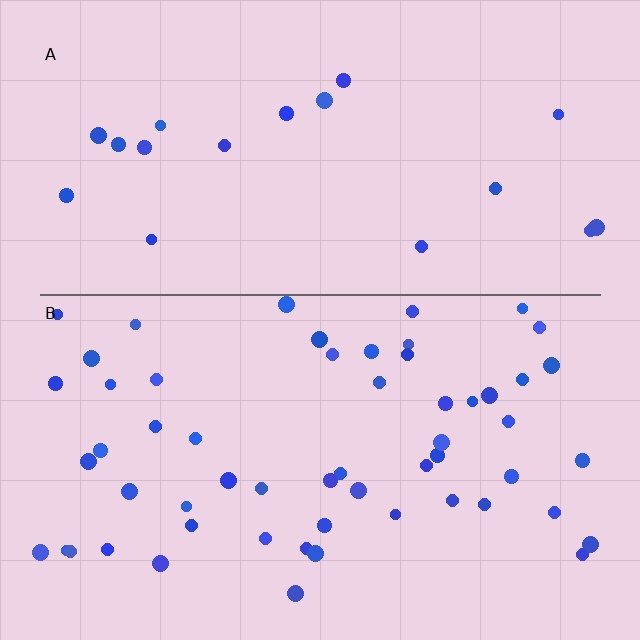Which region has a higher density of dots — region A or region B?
B (the bottom).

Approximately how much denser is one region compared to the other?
Approximately 3.0× — region B over region A.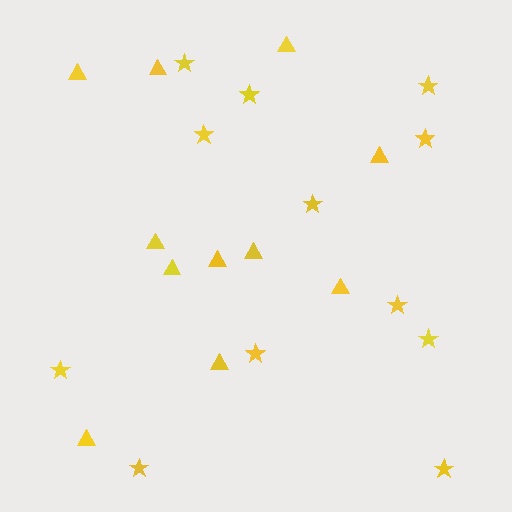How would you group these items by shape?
There are 2 groups: one group of triangles (11) and one group of stars (12).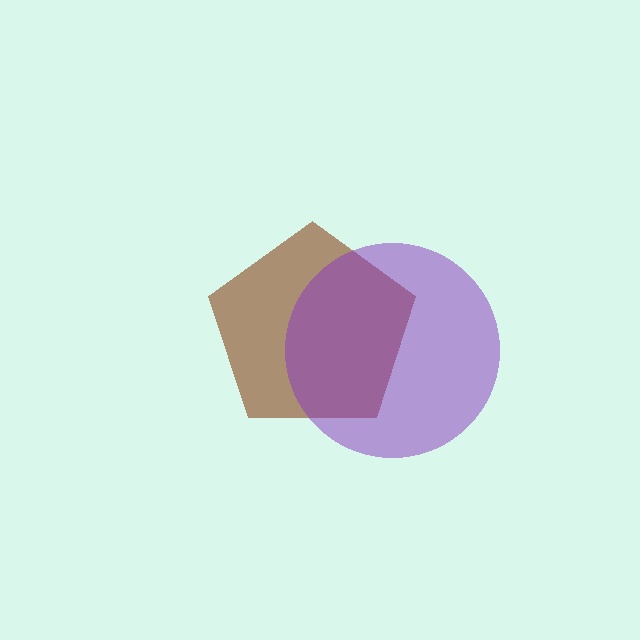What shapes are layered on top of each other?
The layered shapes are: a brown pentagon, a purple circle.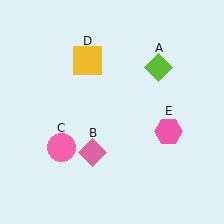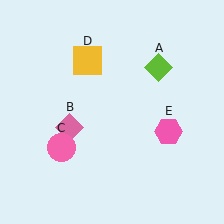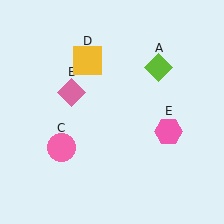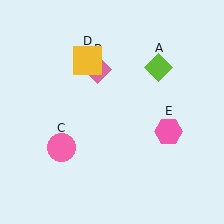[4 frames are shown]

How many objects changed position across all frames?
1 object changed position: pink diamond (object B).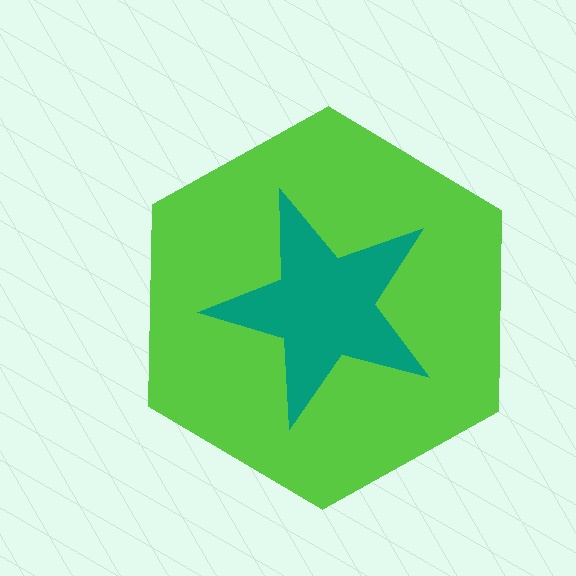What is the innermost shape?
The teal star.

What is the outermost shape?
The lime hexagon.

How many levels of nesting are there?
2.